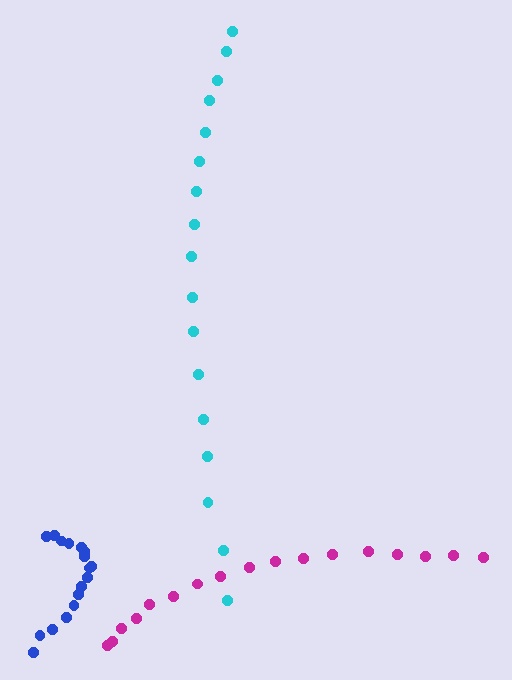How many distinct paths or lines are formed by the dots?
There are 3 distinct paths.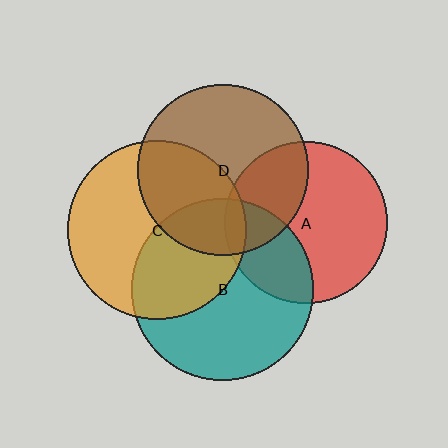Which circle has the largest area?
Circle B (teal).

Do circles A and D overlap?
Yes.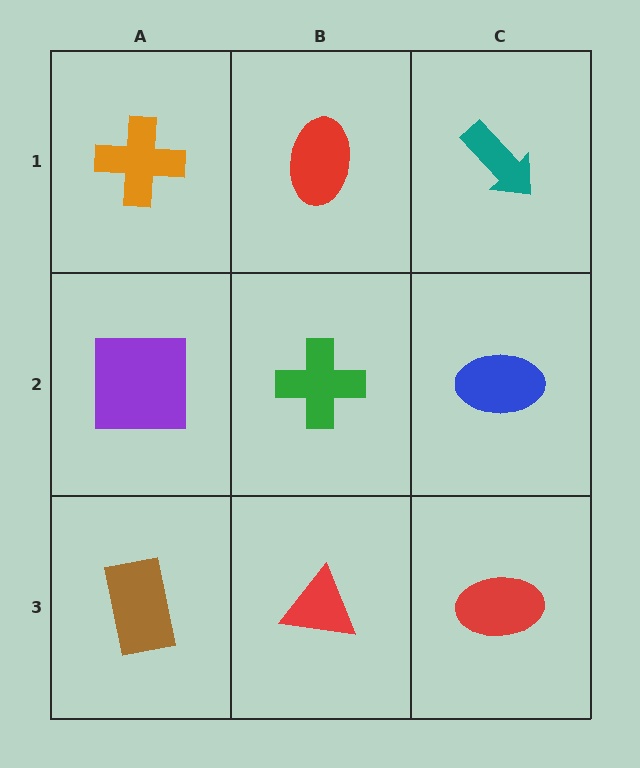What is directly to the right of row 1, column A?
A red ellipse.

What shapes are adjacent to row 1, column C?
A blue ellipse (row 2, column C), a red ellipse (row 1, column B).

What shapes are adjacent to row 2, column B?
A red ellipse (row 1, column B), a red triangle (row 3, column B), a purple square (row 2, column A), a blue ellipse (row 2, column C).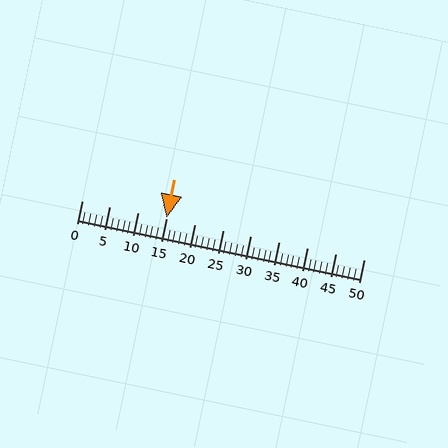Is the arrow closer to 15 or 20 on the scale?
The arrow is closer to 15.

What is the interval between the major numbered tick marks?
The major tick marks are spaced 5 units apart.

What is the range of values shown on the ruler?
The ruler shows values from 0 to 50.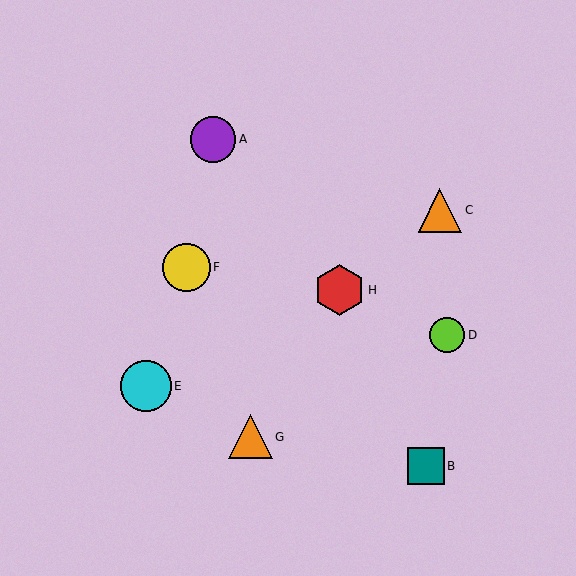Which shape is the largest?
The red hexagon (labeled H) is the largest.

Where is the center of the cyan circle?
The center of the cyan circle is at (146, 386).